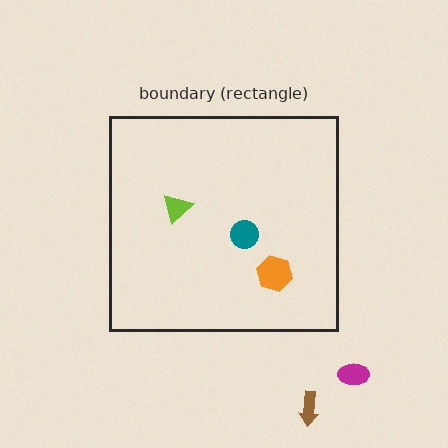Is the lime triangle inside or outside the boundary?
Inside.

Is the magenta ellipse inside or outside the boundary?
Outside.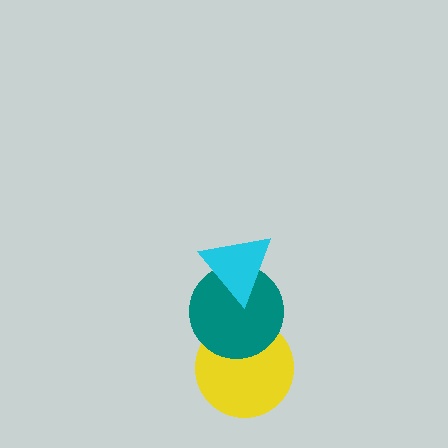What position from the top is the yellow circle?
The yellow circle is 3rd from the top.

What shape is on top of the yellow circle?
The teal circle is on top of the yellow circle.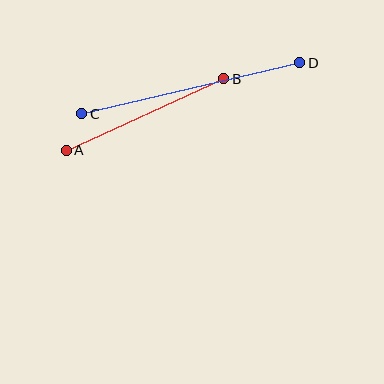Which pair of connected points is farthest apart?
Points C and D are farthest apart.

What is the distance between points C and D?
The distance is approximately 224 pixels.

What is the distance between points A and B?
The distance is approximately 173 pixels.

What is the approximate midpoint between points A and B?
The midpoint is at approximately (145, 115) pixels.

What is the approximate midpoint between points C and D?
The midpoint is at approximately (191, 88) pixels.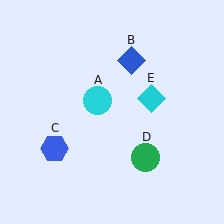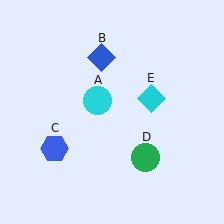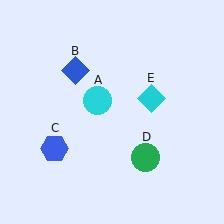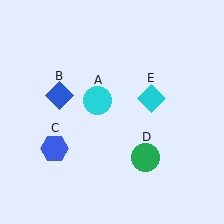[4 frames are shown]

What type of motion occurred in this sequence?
The blue diamond (object B) rotated counterclockwise around the center of the scene.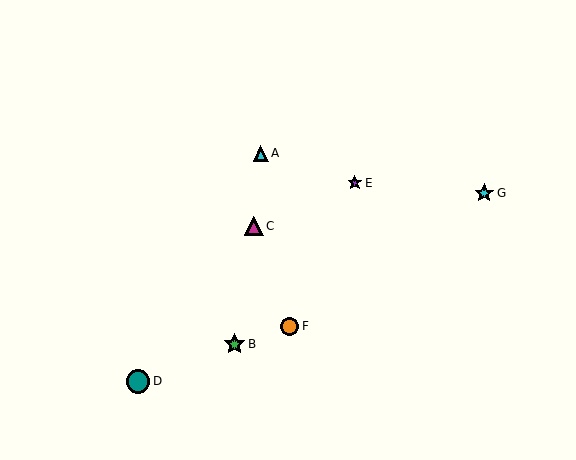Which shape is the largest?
The teal circle (labeled D) is the largest.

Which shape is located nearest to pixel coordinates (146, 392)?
The teal circle (labeled D) at (138, 381) is nearest to that location.